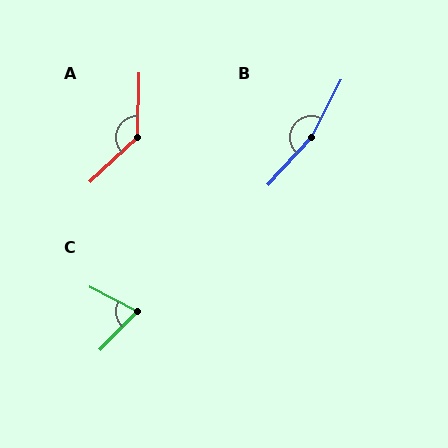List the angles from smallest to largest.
C (73°), A (134°), B (164°).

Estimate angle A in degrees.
Approximately 134 degrees.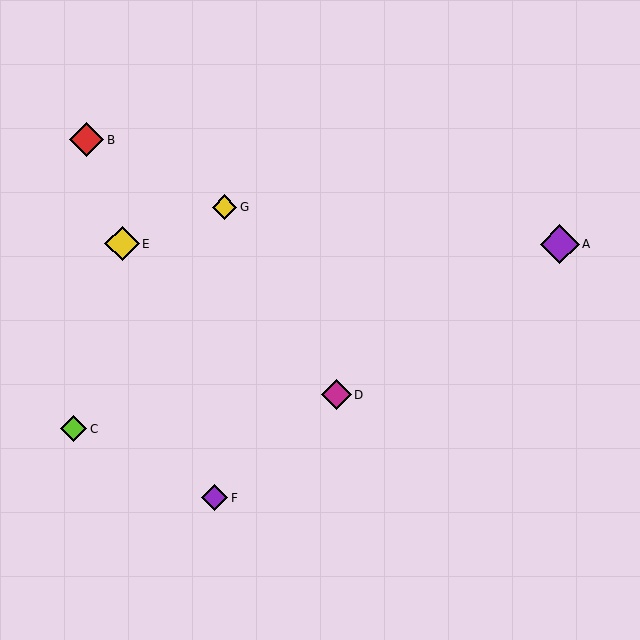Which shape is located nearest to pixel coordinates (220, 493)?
The purple diamond (labeled F) at (215, 498) is nearest to that location.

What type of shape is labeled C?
Shape C is a lime diamond.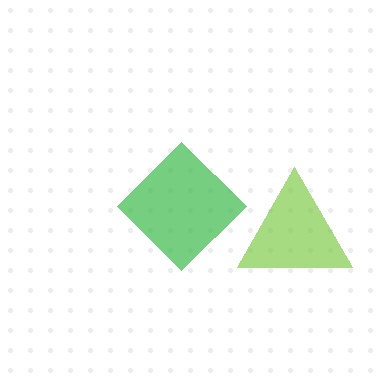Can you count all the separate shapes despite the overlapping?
Yes, there are 2 separate shapes.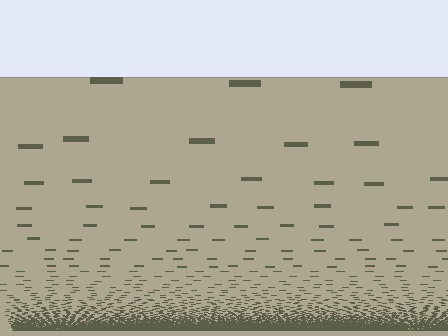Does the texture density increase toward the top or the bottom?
Density increases toward the bottom.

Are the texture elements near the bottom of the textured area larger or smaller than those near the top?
Smaller. The gradient is inverted — elements near the bottom are smaller and denser.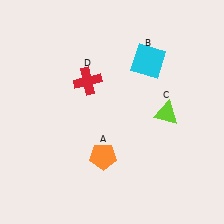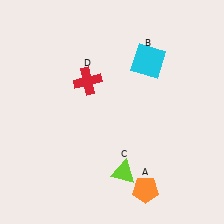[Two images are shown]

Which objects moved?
The objects that moved are: the orange pentagon (A), the lime triangle (C).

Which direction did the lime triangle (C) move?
The lime triangle (C) moved down.